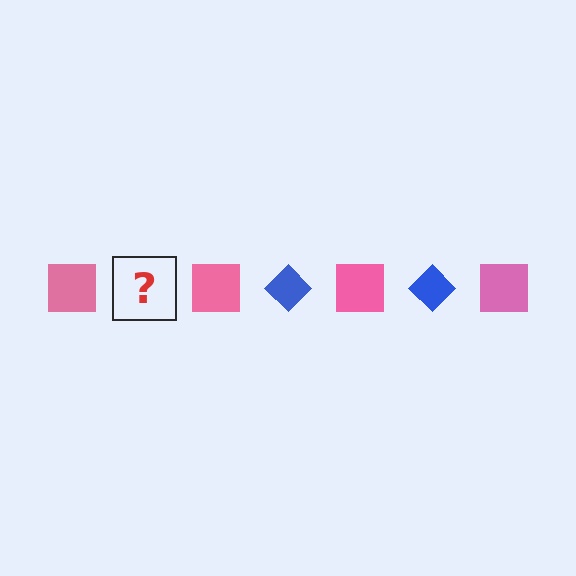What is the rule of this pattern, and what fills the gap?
The rule is that the pattern alternates between pink square and blue diamond. The gap should be filled with a blue diamond.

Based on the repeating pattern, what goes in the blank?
The blank should be a blue diamond.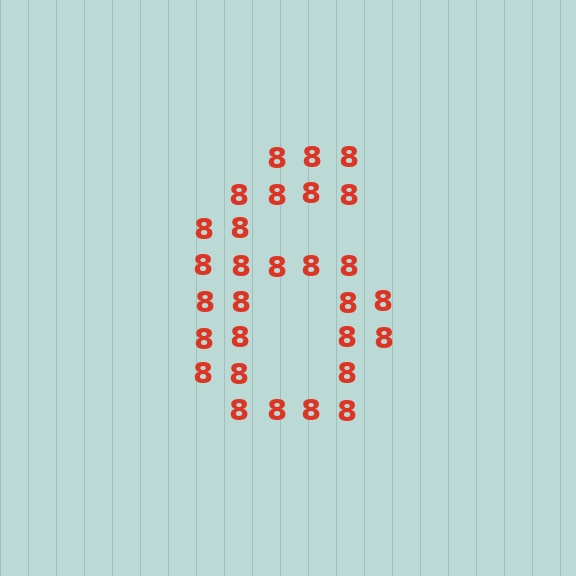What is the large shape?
The large shape is the digit 6.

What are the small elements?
The small elements are digit 8's.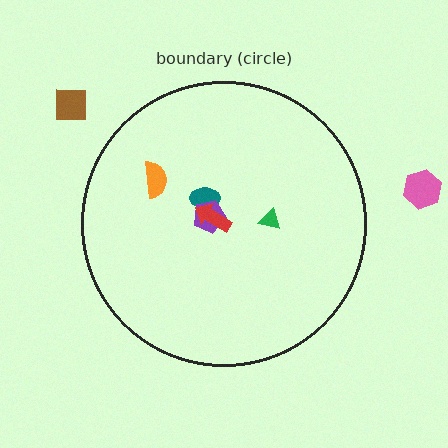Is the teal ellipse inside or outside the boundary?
Inside.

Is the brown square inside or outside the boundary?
Outside.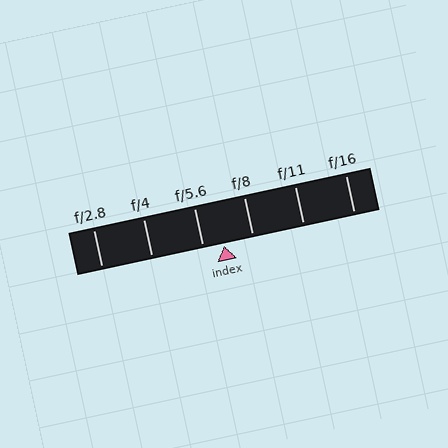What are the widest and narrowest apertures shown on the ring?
The widest aperture shown is f/2.8 and the narrowest is f/16.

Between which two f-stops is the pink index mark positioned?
The index mark is between f/5.6 and f/8.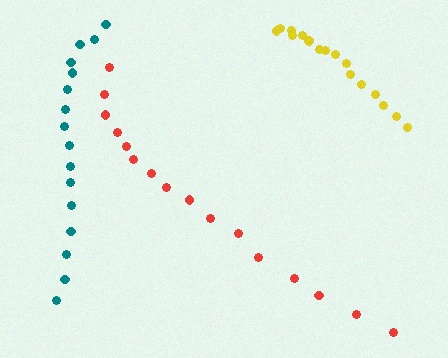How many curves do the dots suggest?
There are 3 distinct paths.